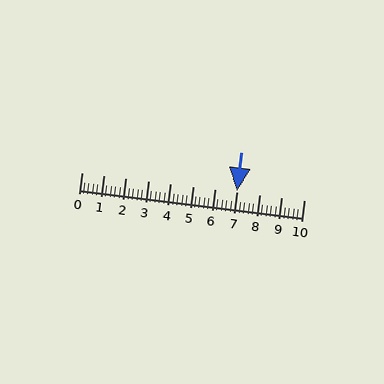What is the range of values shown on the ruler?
The ruler shows values from 0 to 10.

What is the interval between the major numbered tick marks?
The major tick marks are spaced 1 units apart.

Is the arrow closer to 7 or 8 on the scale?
The arrow is closer to 7.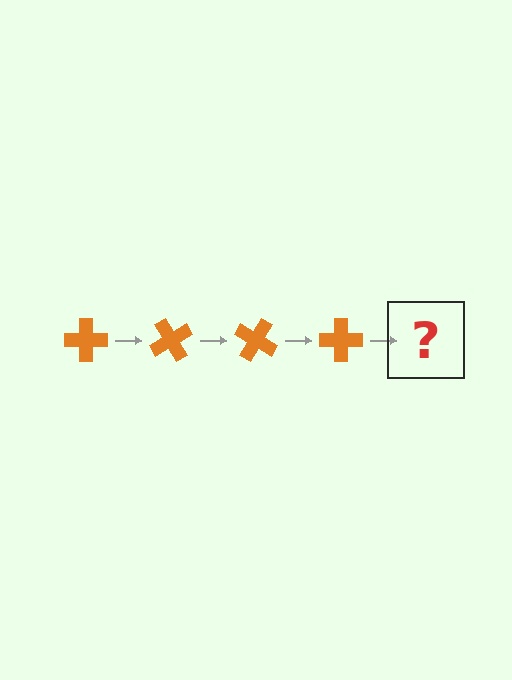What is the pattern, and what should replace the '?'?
The pattern is that the cross rotates 60 degrees each step. The '?' should be an orange cross rotated 240 degrees.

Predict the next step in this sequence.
The next step is an orange cross rotated 240 degrees.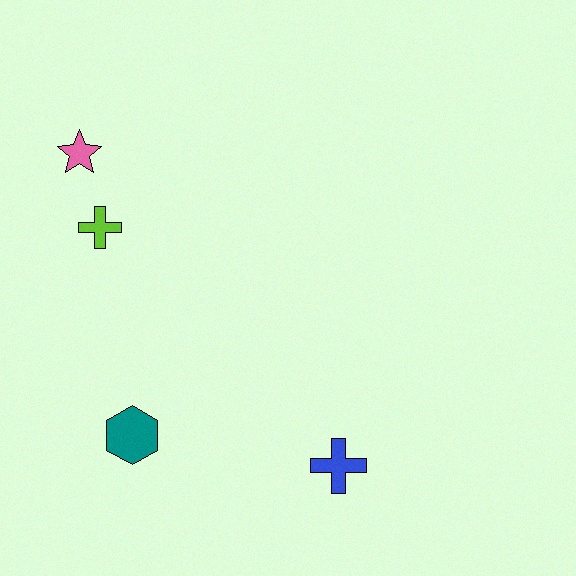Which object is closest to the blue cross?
The teal hexagon is closest to the blue cross.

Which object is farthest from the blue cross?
The pink star is farthest from the blue cross.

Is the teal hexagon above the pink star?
No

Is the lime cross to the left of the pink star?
No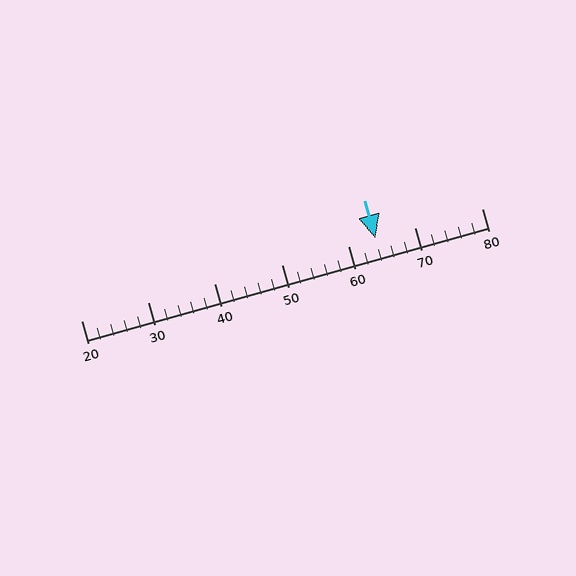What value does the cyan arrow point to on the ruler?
The cyan arrow points to approximately 64.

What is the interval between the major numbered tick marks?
The major tick marks are spaced 10 units apart.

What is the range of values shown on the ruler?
The ruler shows values from 20 to 80.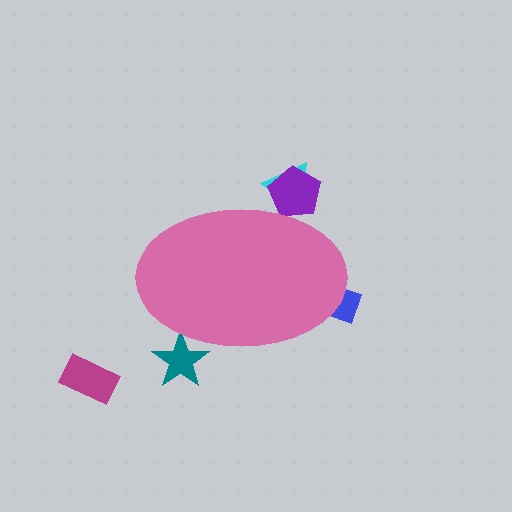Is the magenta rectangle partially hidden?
No, the magenta rectangle is fully visible.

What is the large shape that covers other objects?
A pink ellipse.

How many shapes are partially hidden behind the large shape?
4 shapes are partially hidden.